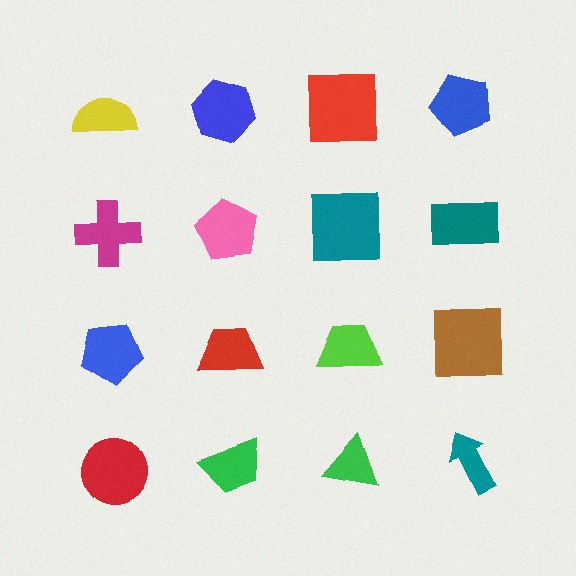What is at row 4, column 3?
A green triangle.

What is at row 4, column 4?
A teal arrow.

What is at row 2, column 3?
A teal square.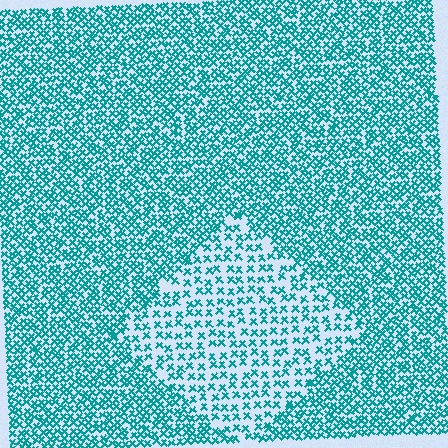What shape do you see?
I see a diamond.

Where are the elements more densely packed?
The elements are more densely packed outside the diamond boundary.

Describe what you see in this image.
The image contains small teal elements arranged at two different densities. A diamond-shaped region is visible where the elements are less densely packed than the surrounding area.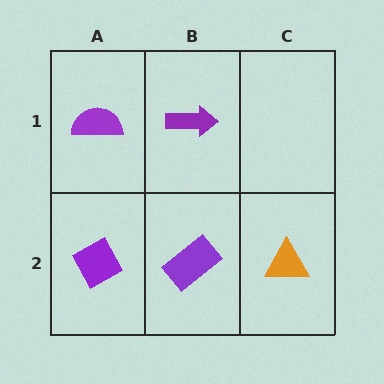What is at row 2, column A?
A purple diamond.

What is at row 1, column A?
A purple semicircle.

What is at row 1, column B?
A purple arrow.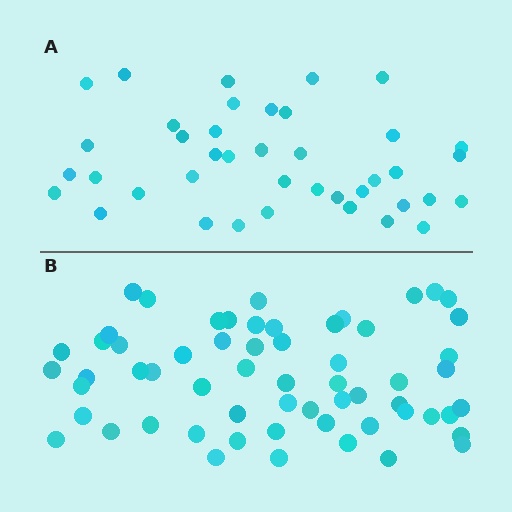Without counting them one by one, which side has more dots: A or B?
Region B (the bottom region) has more dots.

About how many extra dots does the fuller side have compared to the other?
Region B has approximately 20 more dots than region A.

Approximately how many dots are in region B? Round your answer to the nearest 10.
About 60 dots.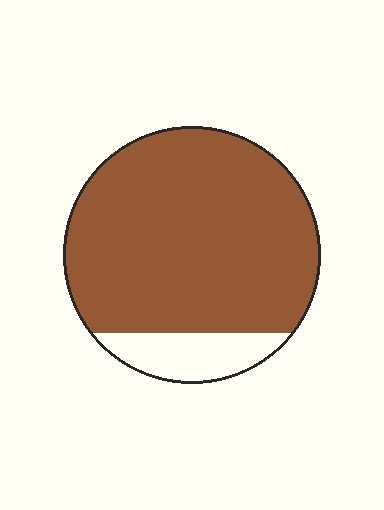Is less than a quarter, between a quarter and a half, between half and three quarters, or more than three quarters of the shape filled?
More than three quarters.